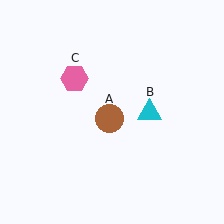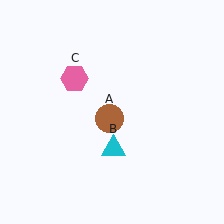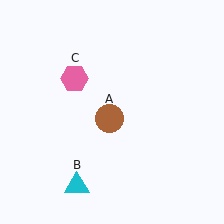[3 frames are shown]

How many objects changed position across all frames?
1 object changed position: cyan triangle (object B).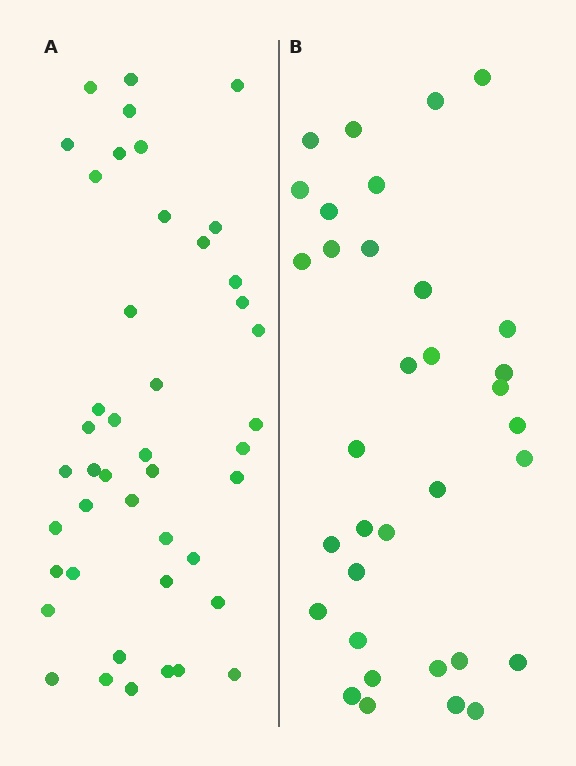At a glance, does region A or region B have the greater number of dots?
Region A (the left region) has more dots.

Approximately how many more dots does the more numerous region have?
Region A has roughly 10 or so more dots than region B.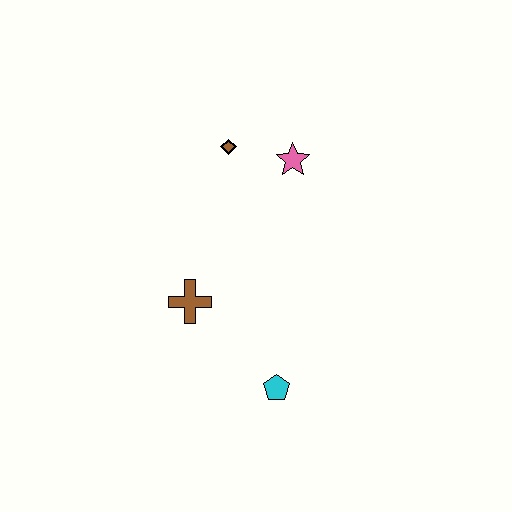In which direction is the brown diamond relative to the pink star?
The brown diamond is to the left of the pink star.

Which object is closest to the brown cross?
The cyan pentagon is closest to the brown cross.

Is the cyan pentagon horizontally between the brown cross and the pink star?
Yes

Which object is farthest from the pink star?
The cyan pentagon is farthest from the pink star.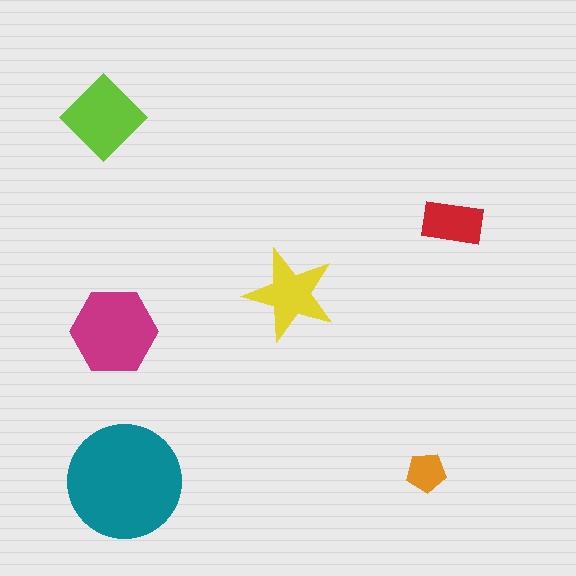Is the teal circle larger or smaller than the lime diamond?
Larger.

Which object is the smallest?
The orange pentagon.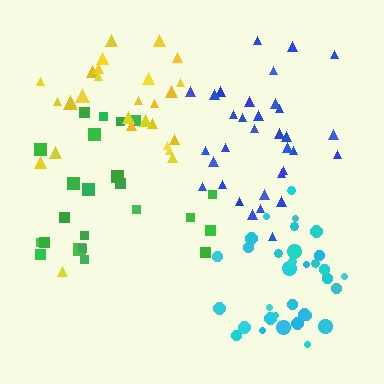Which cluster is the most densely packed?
Blue.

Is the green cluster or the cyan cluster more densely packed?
Cyan.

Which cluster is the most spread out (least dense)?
Green.